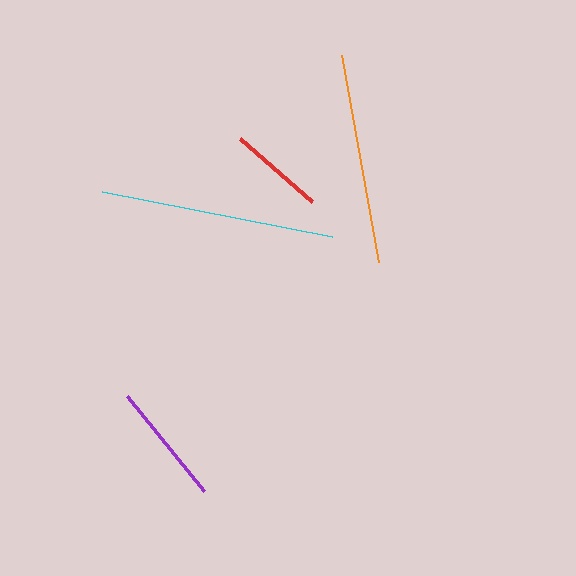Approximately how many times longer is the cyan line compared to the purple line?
The cyan line is approximately 1.9 times the length of the purple line.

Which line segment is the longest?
The cyan line is the longest at approximately 235 pixels.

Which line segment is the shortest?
The red line is the shortest at approximately 96 pixels.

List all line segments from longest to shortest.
From longest to shortest: cyan, orange, purple, red.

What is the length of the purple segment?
The purple segment is approximately 123 pixels long.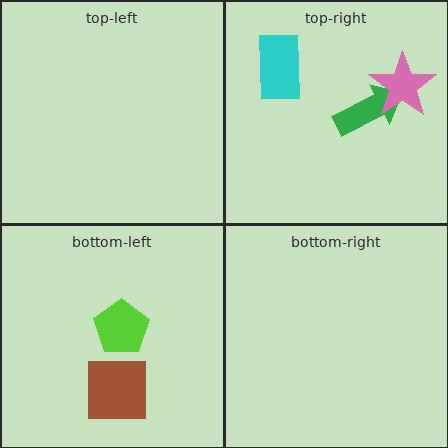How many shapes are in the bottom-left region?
2.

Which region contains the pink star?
The top-right region.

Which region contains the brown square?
The bottom-left region.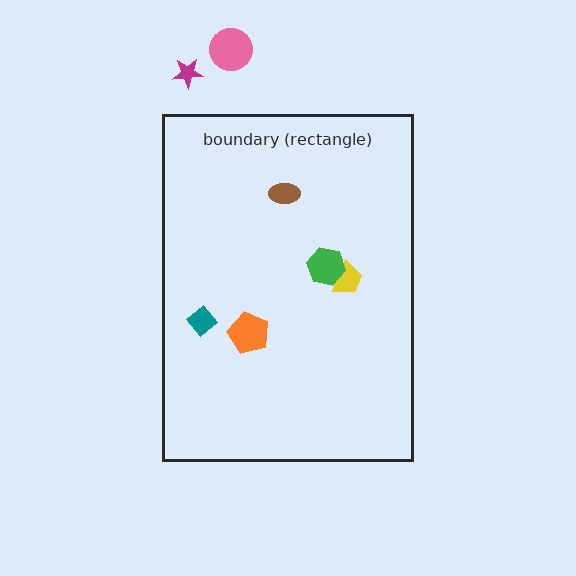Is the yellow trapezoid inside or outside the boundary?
Inside.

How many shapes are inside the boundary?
5 inside, 2 outside.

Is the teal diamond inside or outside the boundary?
Inside.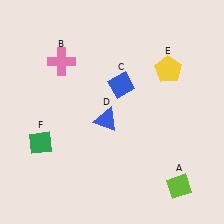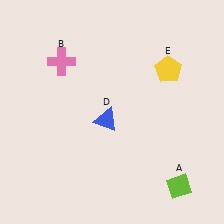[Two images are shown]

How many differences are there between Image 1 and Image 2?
There are 2 differences between the two images.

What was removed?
The green diamond (F), the blue diamond (C) were removed in Image 2.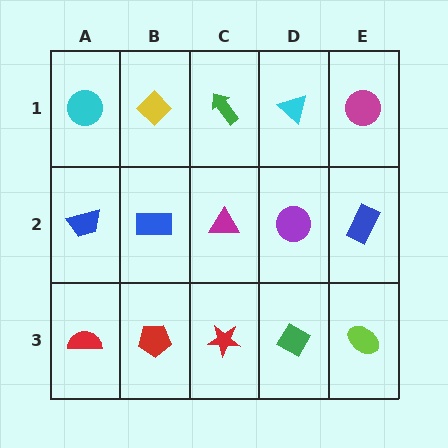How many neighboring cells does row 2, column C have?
4.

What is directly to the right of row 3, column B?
A red star.